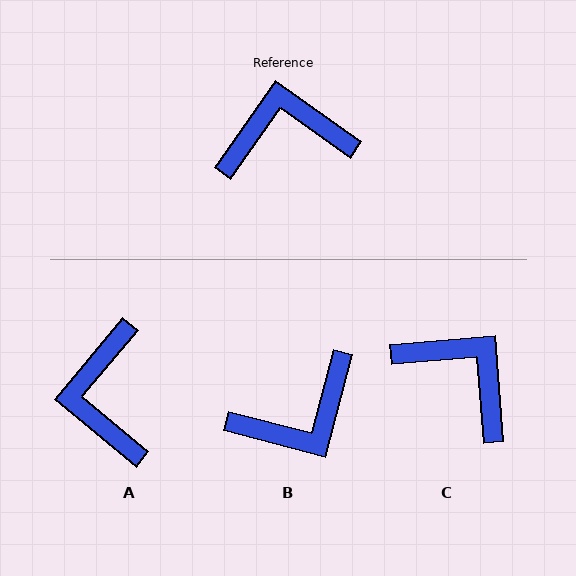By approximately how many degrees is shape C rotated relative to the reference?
Approximately 50 degrees clockwise.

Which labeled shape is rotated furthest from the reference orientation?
B, about 160 degrees away.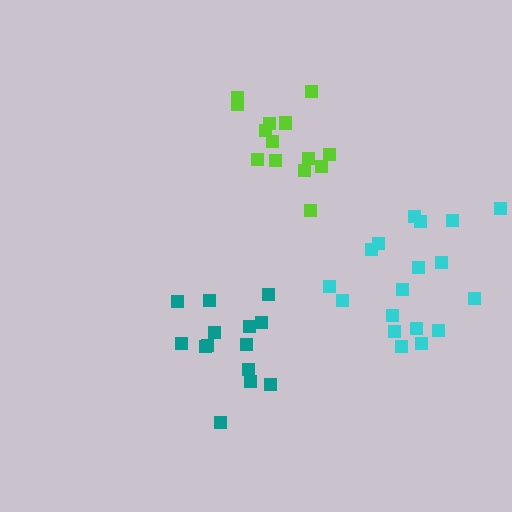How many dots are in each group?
Group 1: 18 dots, Group 2: 15 dots, Group 3: 14 dots (47 total).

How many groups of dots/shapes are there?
There are 3 groups.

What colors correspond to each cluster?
The clusters are colored: cyan, lime, teal.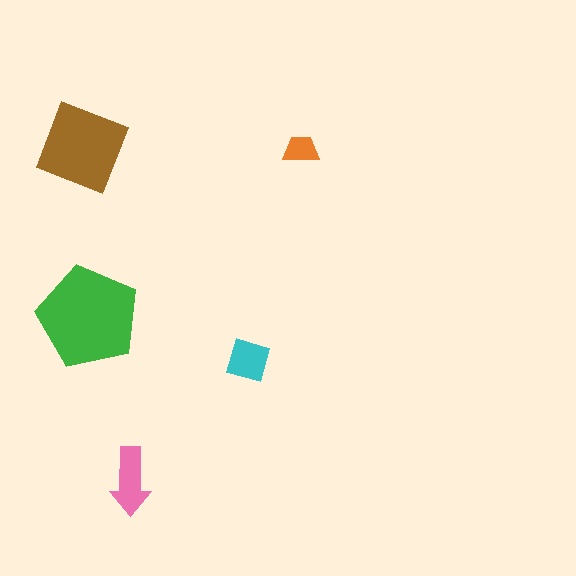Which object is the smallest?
The orange trapezoid.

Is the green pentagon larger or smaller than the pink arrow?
Larger.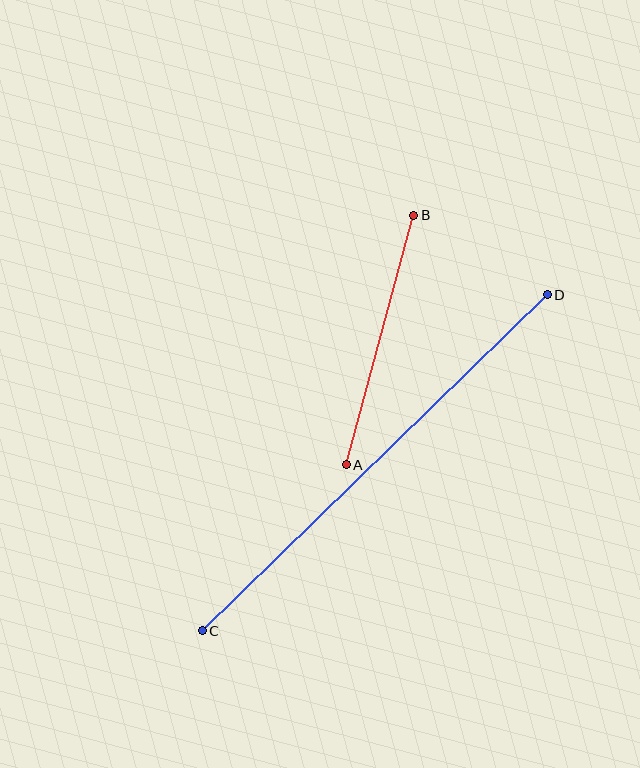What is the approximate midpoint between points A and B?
The midpoint is at approximately (380, 340) pixels.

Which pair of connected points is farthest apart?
Points C and D are farthest apart.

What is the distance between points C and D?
The distance is approximately 482 pixels.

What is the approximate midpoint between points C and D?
The midpoint is at approximately (375, 463) pixels.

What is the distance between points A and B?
The distance is approximately 258 pixels.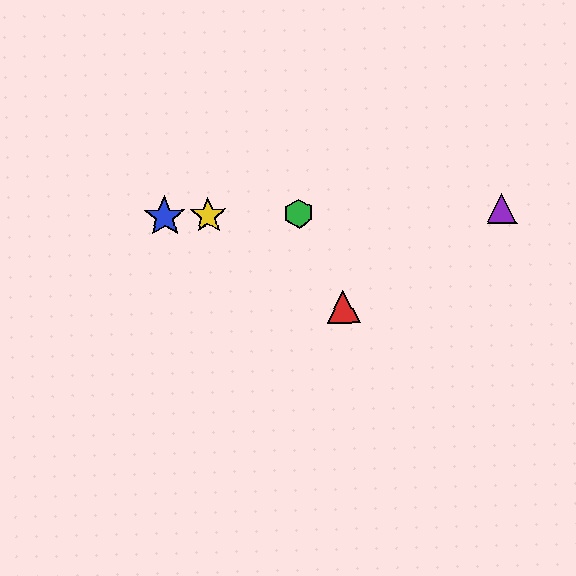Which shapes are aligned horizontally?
The blue star, the green hexagon, the yellow star, the purple triangle are aligned horizontally.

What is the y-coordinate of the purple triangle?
The purple triangle is at y≈209.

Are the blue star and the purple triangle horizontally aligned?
Yes, both are at y≈217.